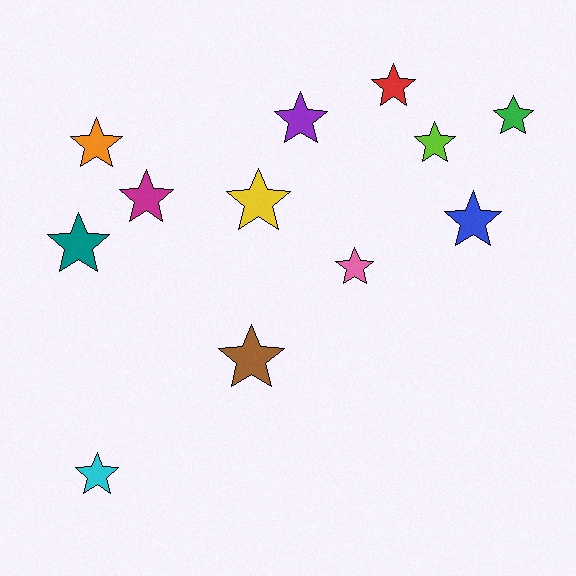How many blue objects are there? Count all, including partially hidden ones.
There is 1 blue object.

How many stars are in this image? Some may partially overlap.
There are 12 stars.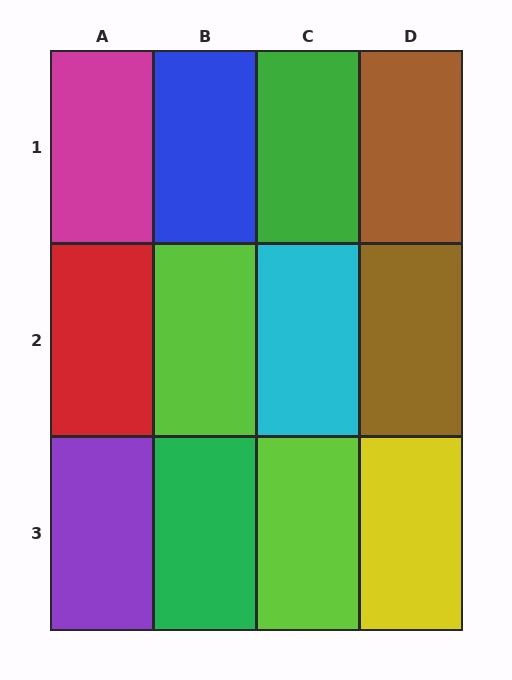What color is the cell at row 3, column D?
Yellow.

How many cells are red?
1 cell is red.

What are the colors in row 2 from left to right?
Red, lime, cyan, brown.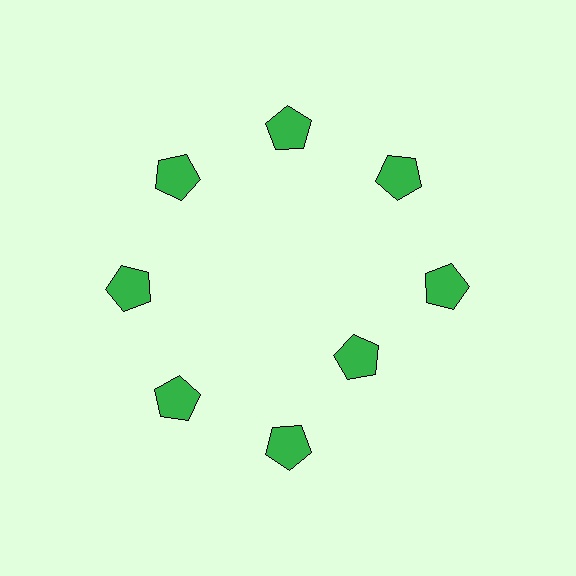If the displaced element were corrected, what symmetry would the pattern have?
It would have 8-fold rotational symmetry — the pattern would map onto itself every 45 degrees.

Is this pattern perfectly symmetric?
No. The 8 green pentagons are arranged in a ring, but one element near the 4 o'clock position is pulled inward toward the center, breaking the 8-fold rotational symmetry.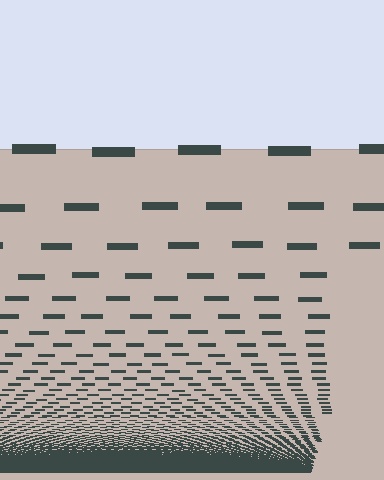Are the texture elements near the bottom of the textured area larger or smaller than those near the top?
Smaller. The gradient is inverted — elements near the bottom are smaller and denser.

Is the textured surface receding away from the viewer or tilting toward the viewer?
The surface appears to tilt toward the viewer. Texture elements get larger and sparser toward the top.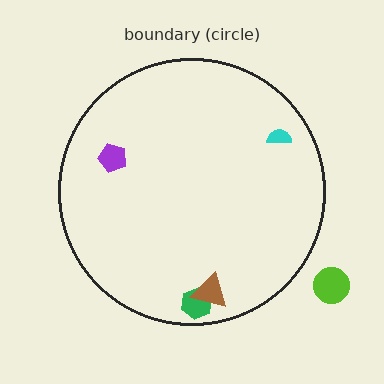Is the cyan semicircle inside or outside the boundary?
Inside.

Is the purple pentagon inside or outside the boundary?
Inside.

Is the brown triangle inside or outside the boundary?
Inside.